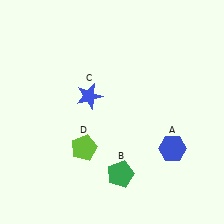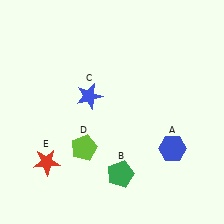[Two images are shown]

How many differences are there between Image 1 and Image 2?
There is 1 difference between the two images.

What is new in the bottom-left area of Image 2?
A red star (E) was added in the bottom-left area of Image 2.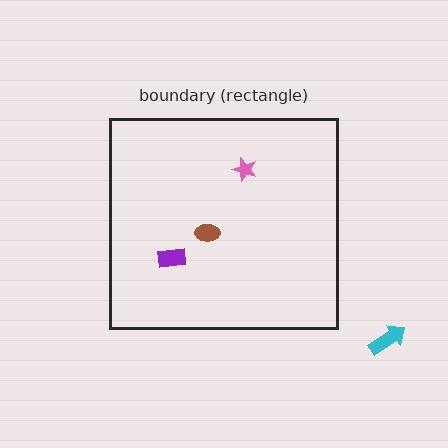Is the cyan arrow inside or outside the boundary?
Outside.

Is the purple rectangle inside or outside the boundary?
Inside.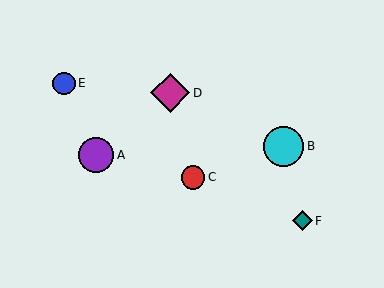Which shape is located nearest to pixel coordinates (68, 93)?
The blue circle (labeled E) at (64, 83) is nearest to that location.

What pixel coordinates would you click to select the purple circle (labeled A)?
Click at (96, 155) to select the purple circle A.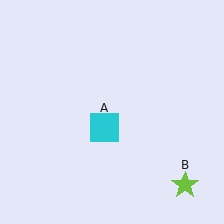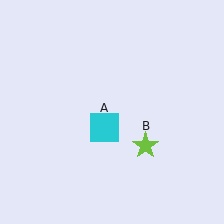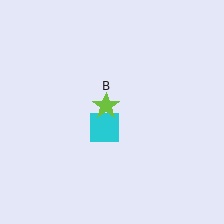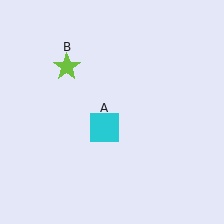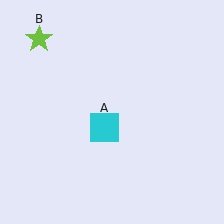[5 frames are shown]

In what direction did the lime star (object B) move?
The lime star (object B) moved up and to the left.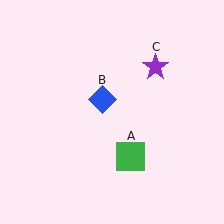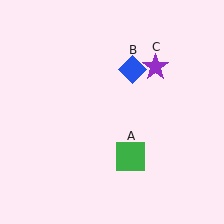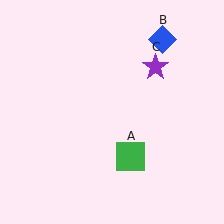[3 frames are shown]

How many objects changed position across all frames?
1 object changed position: blue diamond (object B).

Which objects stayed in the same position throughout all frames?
Green square (object A) and purple star (object C) remained stationary.